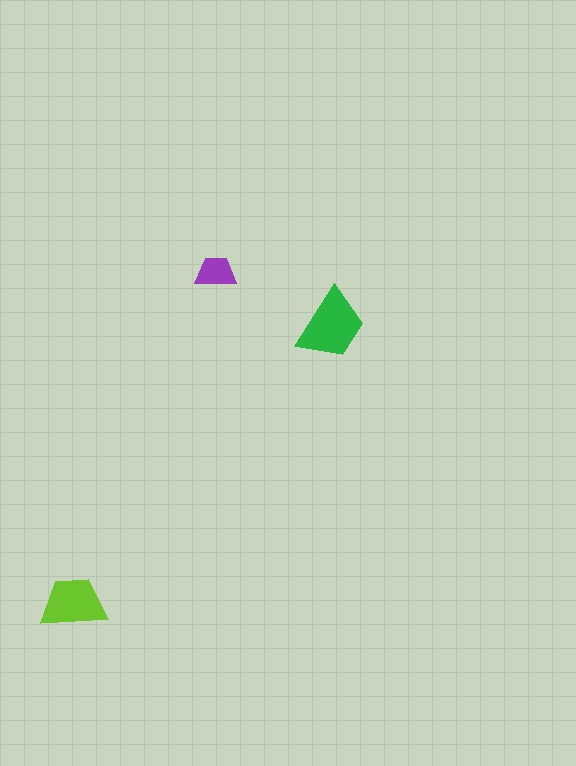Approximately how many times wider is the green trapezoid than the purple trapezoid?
About 2 times wider.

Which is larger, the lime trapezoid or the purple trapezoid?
The lime one.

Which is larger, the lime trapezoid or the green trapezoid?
The green one.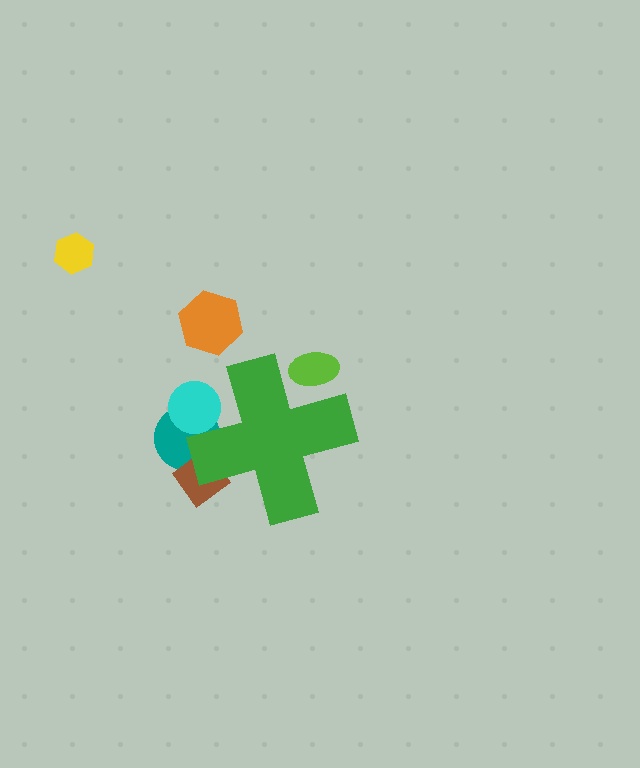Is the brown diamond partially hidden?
Yes, the brown diamond is partially hidden behind the green cross.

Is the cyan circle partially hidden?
Yes, the cyan circle is partially hidden behind the green cross.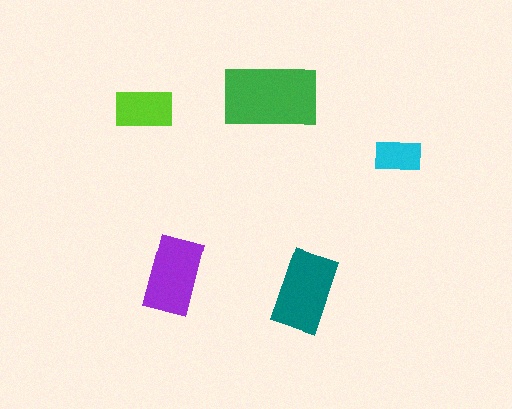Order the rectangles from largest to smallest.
the green one, the teal one, the purple one, the lime one, the cyan one.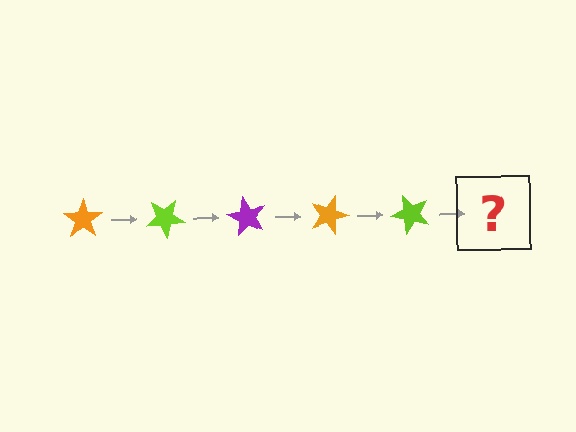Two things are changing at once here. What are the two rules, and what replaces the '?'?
The two rules are that it rotates 30 degrees each step and the color cycles through orange, lime, and purple. The '?' should be a purple star, rotated 150 degrees from the start.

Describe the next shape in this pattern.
It should be a purple star, rotated 150 degrees from the start.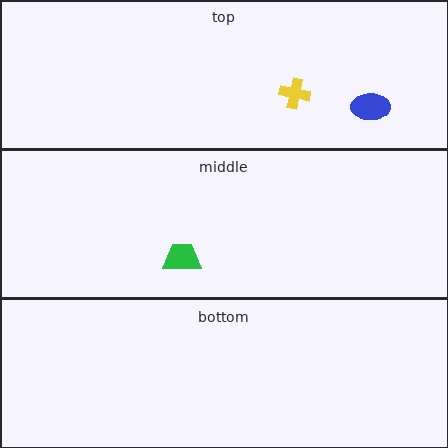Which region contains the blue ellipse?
The top region.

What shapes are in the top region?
The blue ellipse, the yellow cross.